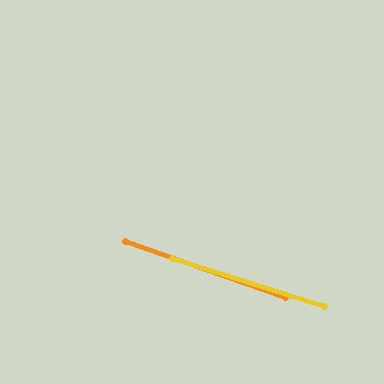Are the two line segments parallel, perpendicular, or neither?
Parallel — their directions differ by only 1.8°.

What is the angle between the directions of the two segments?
Approximately 2 degrees.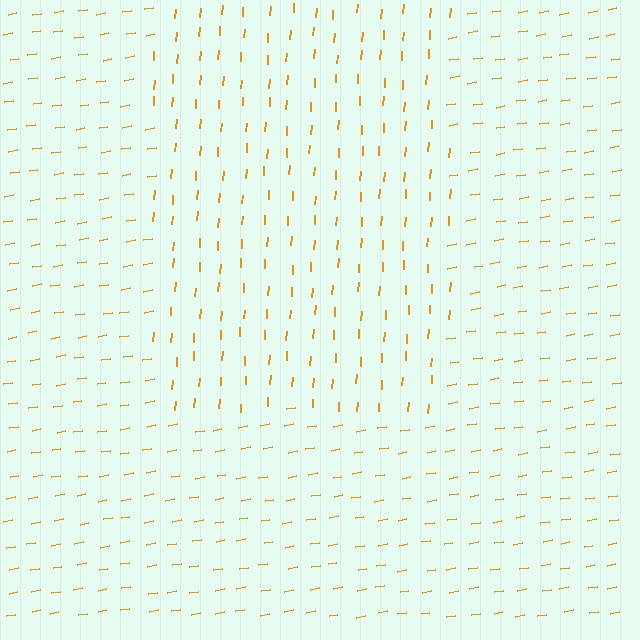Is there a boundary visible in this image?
Yes, there is a texture boundary formed by a change in line orientation.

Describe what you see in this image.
The image is filled with small orange line segments. A rectangle region in the image has lines oriented differently from the surrounding lines, creating a visible texture boundary.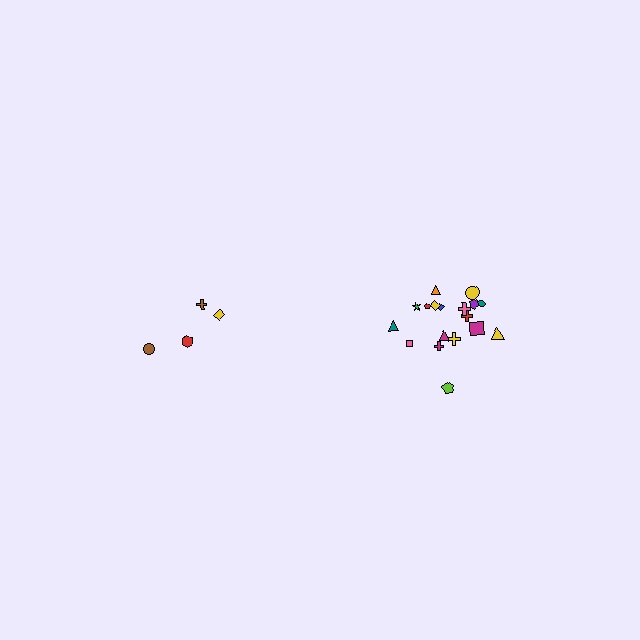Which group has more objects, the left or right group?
The right group.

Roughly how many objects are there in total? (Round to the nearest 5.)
Roughly 20 objects in total.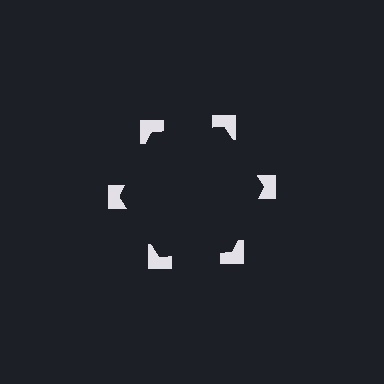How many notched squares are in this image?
There are 6 — one at each vertex of the illusory hexagon.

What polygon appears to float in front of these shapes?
An illusory hexagon — its edges are inferred from the aligned wedge cuts in the notched squares, not physically drawn.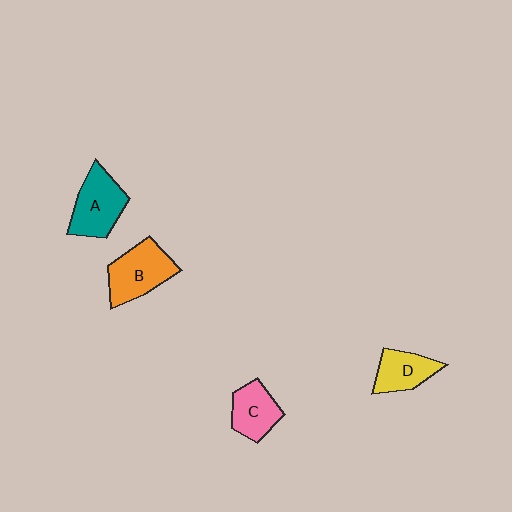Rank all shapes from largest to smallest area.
From largest to smallest: B (orange), A (teal), C (pink), D (yellow).